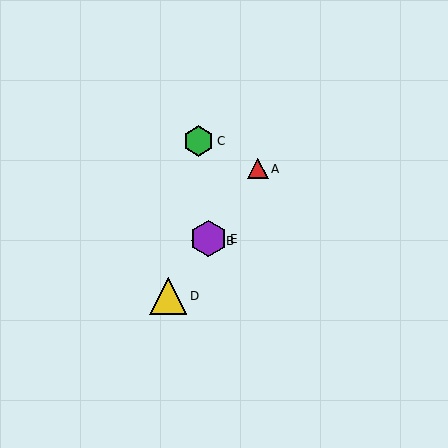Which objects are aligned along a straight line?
Objects A, B, D, E are aligned along a straight line.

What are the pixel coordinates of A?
Object A is at (258, 169).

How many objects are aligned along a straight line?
4 objects (A, B, D, E) are aligned along a straight line.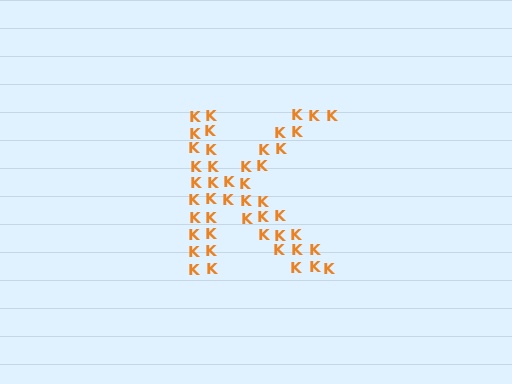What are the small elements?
The small elements are letter K's.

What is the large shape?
The large shape is the letter K.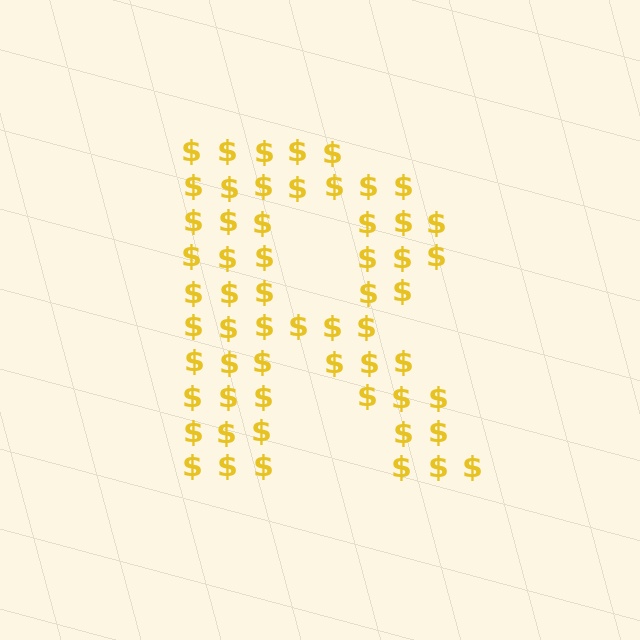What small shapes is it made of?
It is made of small dollar signs.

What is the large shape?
The large shape is the letter R.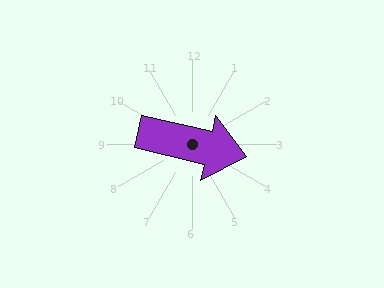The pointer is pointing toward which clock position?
Roughly 3 o'clock.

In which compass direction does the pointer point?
East.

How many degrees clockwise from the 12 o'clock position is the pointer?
Approximately 103 degrees.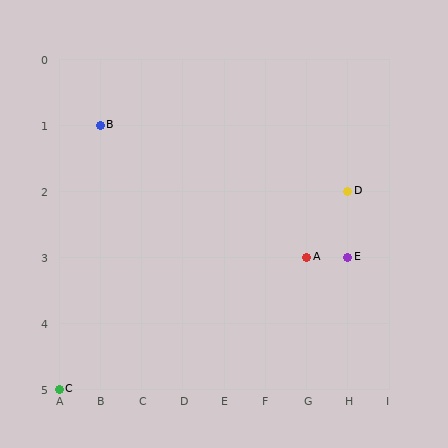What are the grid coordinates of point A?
Point A is at grid coordinates (G, 3).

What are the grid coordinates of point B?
Point B is at grid coordinates (B, 1).